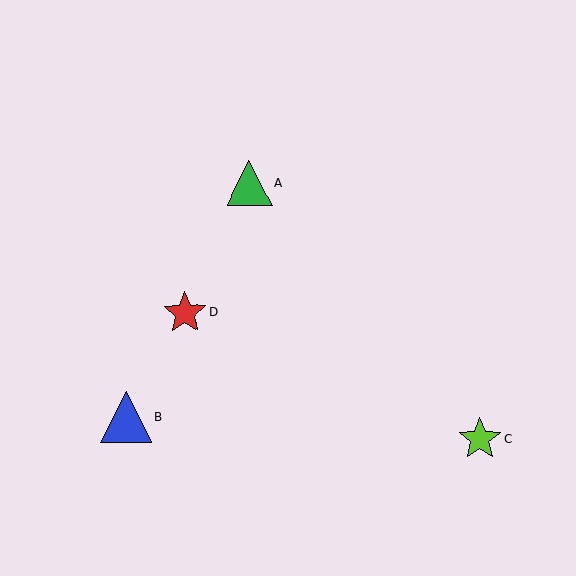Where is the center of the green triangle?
The center of the green triangle is at (249, 183).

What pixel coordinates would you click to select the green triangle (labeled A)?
Click at (249, 183) to select the green triangle A.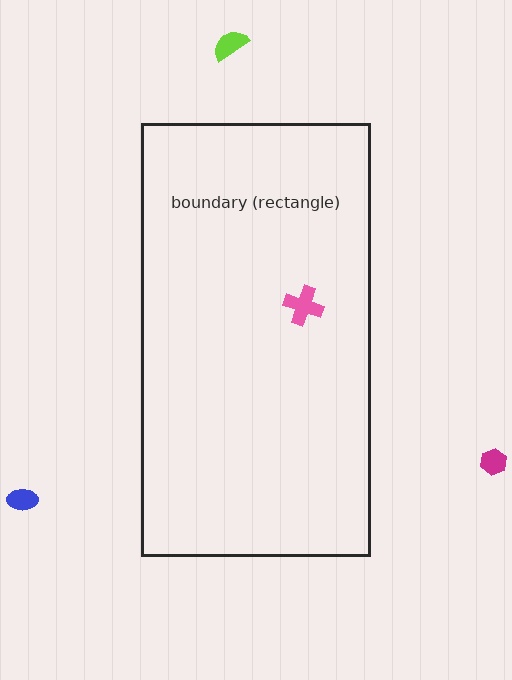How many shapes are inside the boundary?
1 inside, 3 outside.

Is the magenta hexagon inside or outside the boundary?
Outside.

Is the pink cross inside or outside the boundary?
Inside.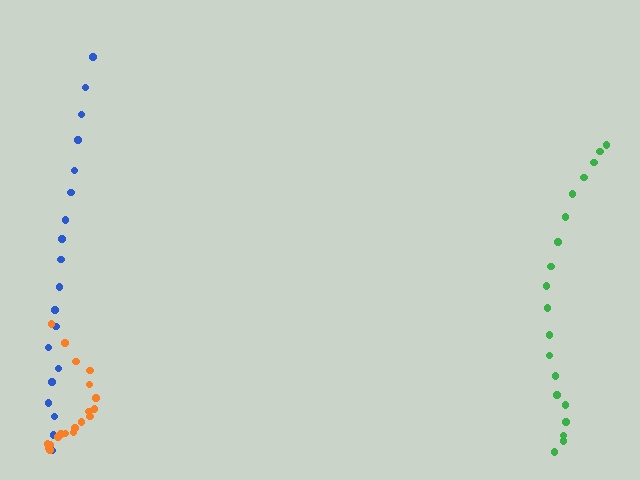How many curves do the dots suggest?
There are 3 distinct paths.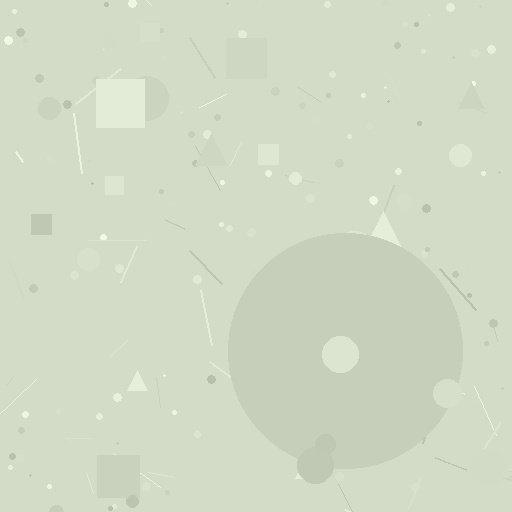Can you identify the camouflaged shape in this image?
The camouflaged shape is a circle.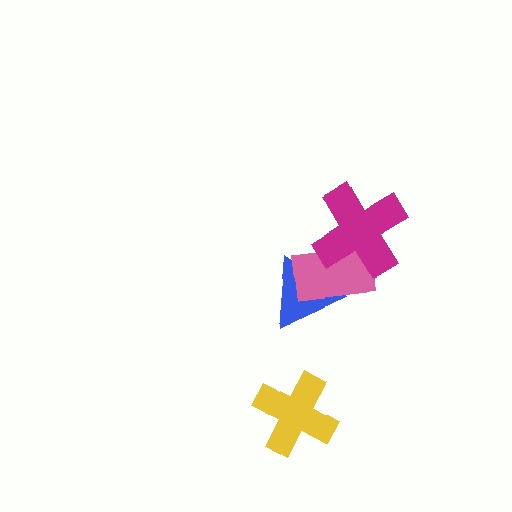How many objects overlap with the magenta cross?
1 object overlaps with the magenta cross.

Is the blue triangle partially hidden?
Yes, it is partially covered by another shape.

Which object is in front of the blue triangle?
The pink rectangle is in front of the blue triangle.